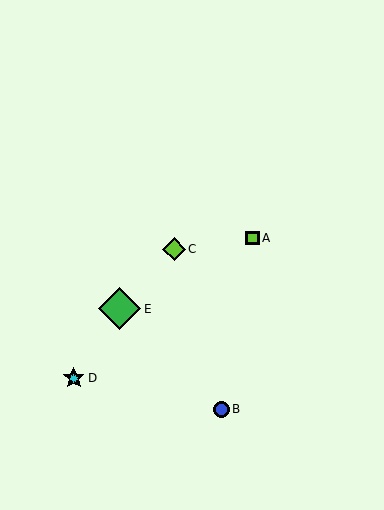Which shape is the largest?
The green diamond (labeled E) is the largest.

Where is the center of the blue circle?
The center of the blue circle is at (221, 409).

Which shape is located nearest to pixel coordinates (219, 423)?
The blue circle (labeled B) at (221, 409) is nearest to that location.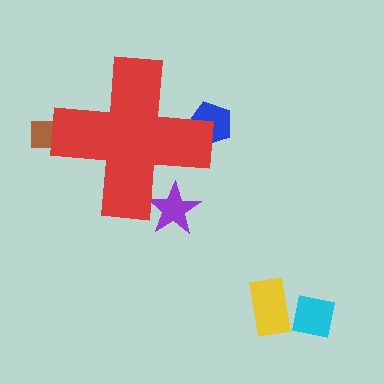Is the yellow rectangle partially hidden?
No, the yellow rectangle is fully visible.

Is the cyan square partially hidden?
No, the cyan square is fully visible.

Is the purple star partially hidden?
Yes, the purple star is partially hidden behind the red cross.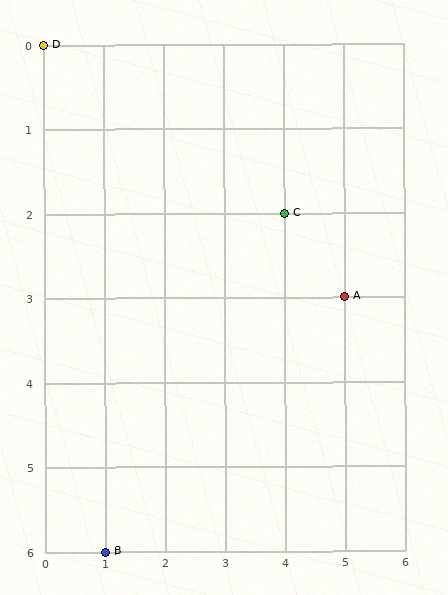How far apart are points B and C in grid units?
Points B and C are 3 columns and 4 rows apart (about 5.0 grid units diagonally).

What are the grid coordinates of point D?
Point D is at grid coordinates (0, 0).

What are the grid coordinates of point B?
Point B is at grid coordinates (1, 6).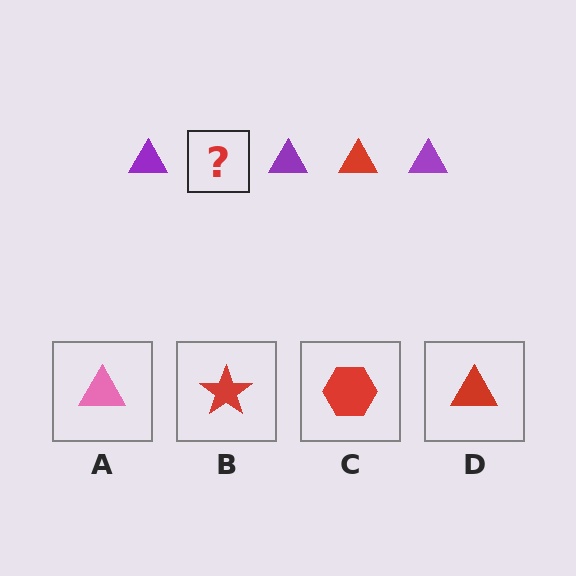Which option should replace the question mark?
Option D.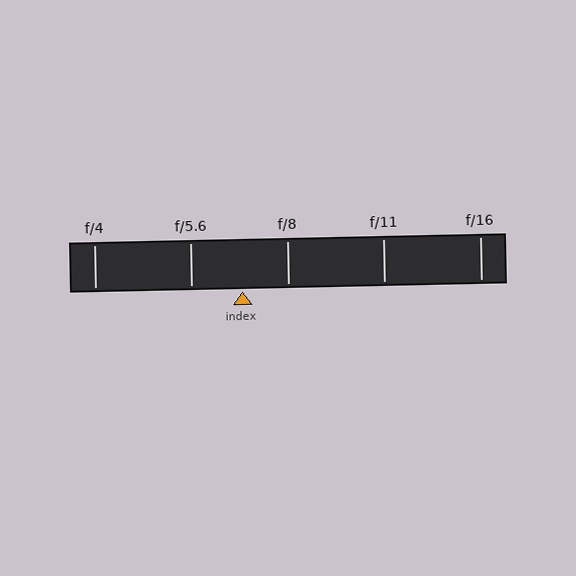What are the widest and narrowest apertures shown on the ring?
The widest aperture shown is f/4 and the narrowest is f/16.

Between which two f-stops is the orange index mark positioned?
The index mark is between f/5.6 and f/8.